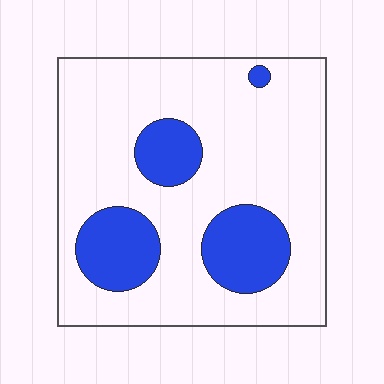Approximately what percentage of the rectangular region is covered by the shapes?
Approximately 20%.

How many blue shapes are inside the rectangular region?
4.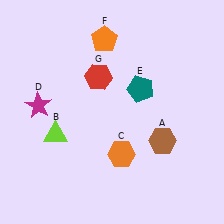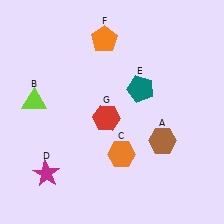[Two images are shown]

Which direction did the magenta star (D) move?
The magenta star (D) moved down.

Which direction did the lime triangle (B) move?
The lime triangle (B) moved up.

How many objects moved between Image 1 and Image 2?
3 objects moved between the two images.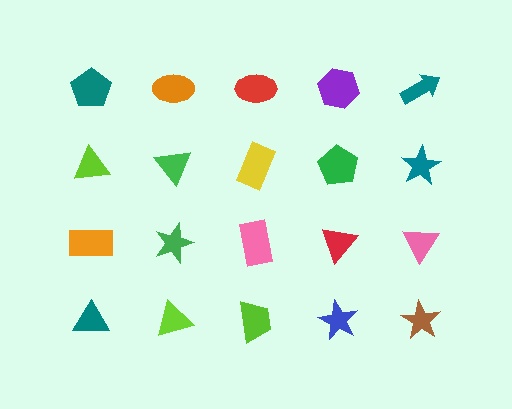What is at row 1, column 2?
An orange ellipse.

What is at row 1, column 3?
A red ellipse.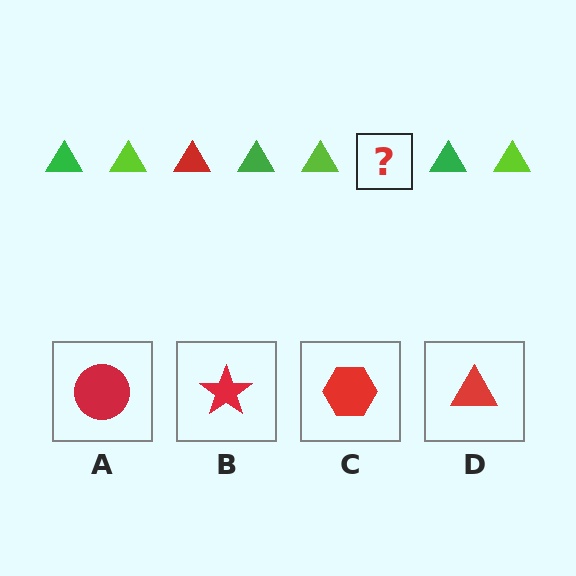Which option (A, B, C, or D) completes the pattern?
D.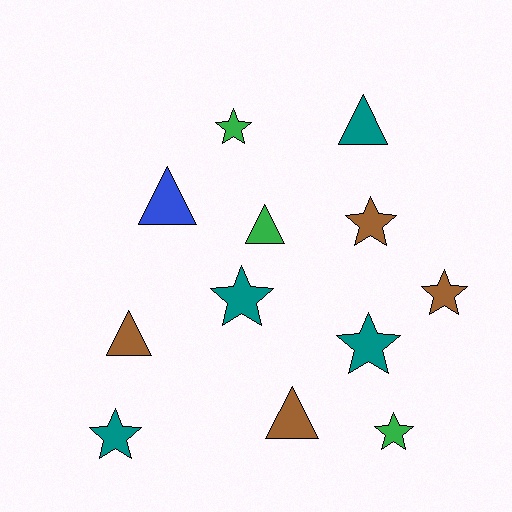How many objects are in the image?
There are 12 objects.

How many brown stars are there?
There are 2 brown stars.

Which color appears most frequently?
Teal, with 4 objects.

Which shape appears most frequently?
Star, with 7 objects.